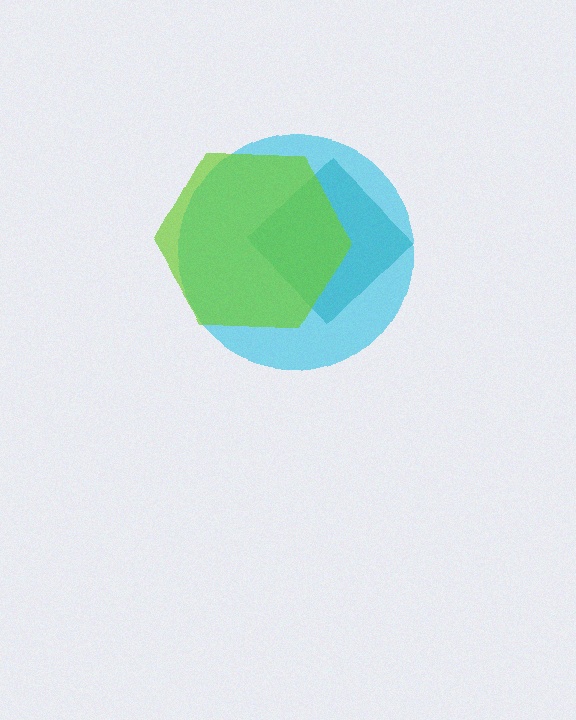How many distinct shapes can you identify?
There are 3 distinct shapes: a teal diamond, a cyan circle, a lime hexagon.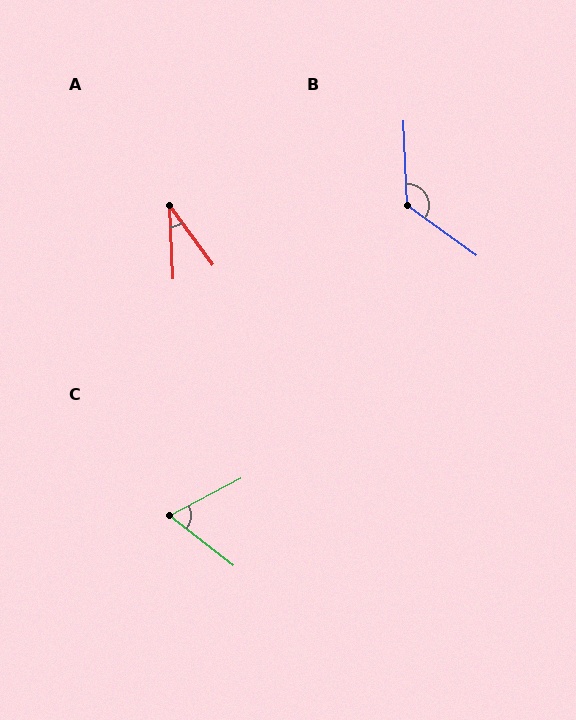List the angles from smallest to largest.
A (34°), C (65°), B (128°).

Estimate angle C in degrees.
Approximately 65 degrees.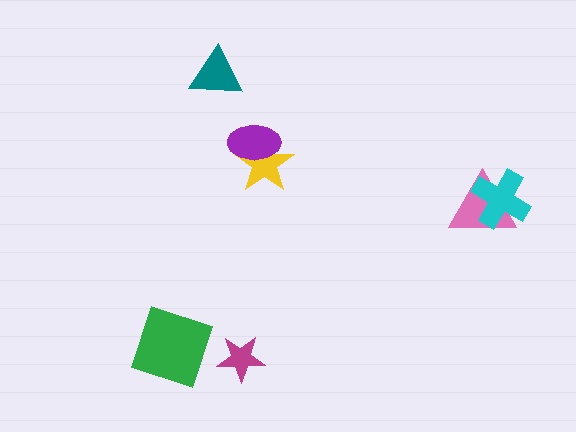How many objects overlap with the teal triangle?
0 objects overlap with the teal triangle.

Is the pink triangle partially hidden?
Yes, it is partially covered by another shape.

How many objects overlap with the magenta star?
0 objects overlap with the magenta star.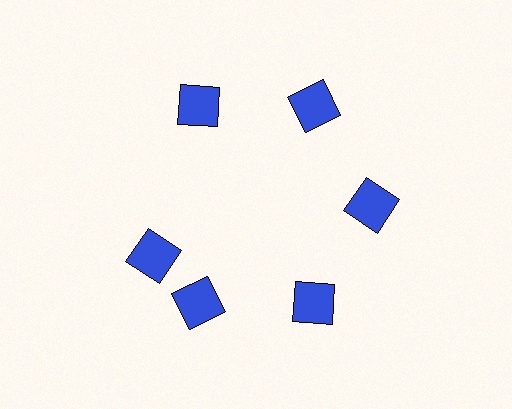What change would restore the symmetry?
The symmetry would be restored by rotating it back into even spacing with its neighbors so that all 6 squares sit at equal angles and equal distance from the center.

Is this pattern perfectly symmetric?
No. The 6 blue squares are arranged in a ring, but one element near the 9 o'clock position is rotated out of alignment along the ring, breaking the 6-fold rotational symmetry.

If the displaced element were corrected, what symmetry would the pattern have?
It would have 6-fold rotational symmetry — the pattern would map onto itself every 60 degrees.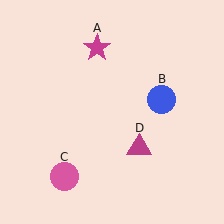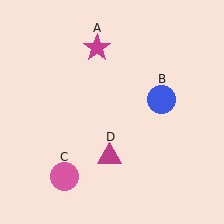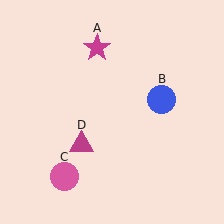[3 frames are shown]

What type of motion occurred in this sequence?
The magenta triangle (object D) rotated clockwise around the center of the scene.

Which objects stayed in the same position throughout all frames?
Magenta star (object A) and blue circle (object B) and pink circle (object C) remained stationary.